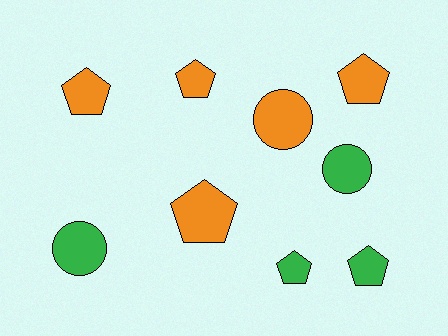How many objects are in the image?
There are 9 objects.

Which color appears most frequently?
Orange, with 5 objects.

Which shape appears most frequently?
Pentagon, with 6 objects.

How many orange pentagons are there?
There are 4 orange pentagons.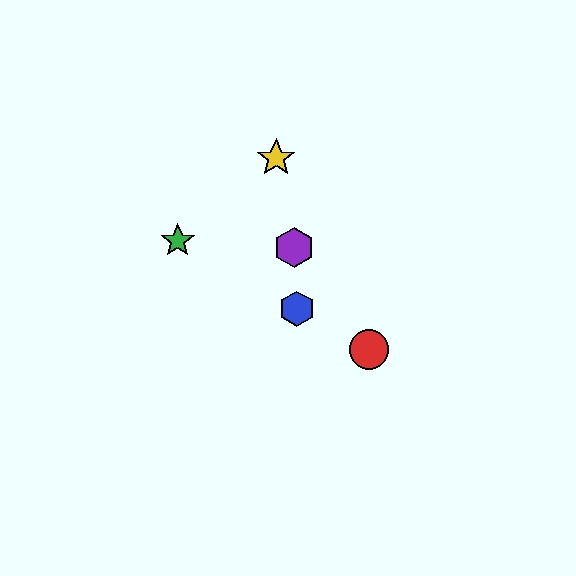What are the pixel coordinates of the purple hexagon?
The purple hexagon is at (294, 248).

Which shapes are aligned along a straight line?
The red circle, the blue hexagon, the green star are aligned along a straight line.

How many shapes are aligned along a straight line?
3 shapes (the red circle, the blue hexagon, the green star) are aligned along a straight line.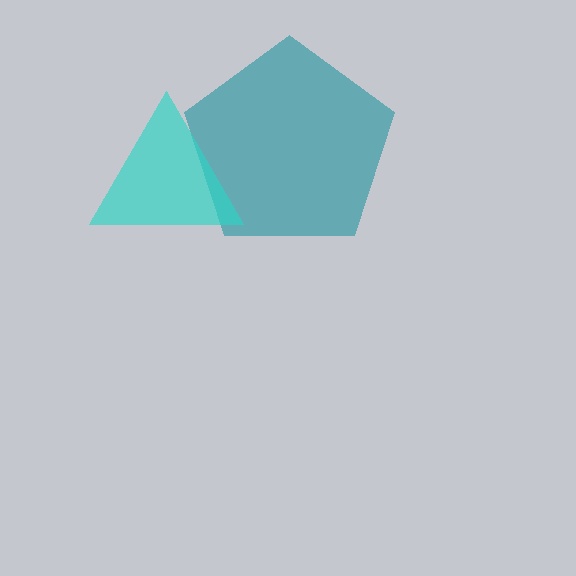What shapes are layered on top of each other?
The layered shapes are: a teal pentagon, a cyan triangle.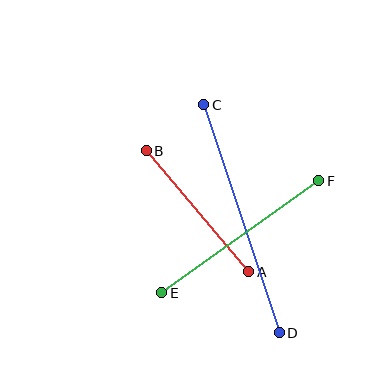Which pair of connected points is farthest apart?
Points C and D are farthest apart.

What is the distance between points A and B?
The distance is approximately 159 pixels.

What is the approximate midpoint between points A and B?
The midpoint is at approximately (198, 211) pixels.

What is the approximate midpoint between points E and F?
The midpoint is at approximately (240, 237) pixels.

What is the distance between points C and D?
The distance is approximately 240 pixels.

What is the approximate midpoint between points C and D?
The midpoint is at approximately (241, 219) pixels.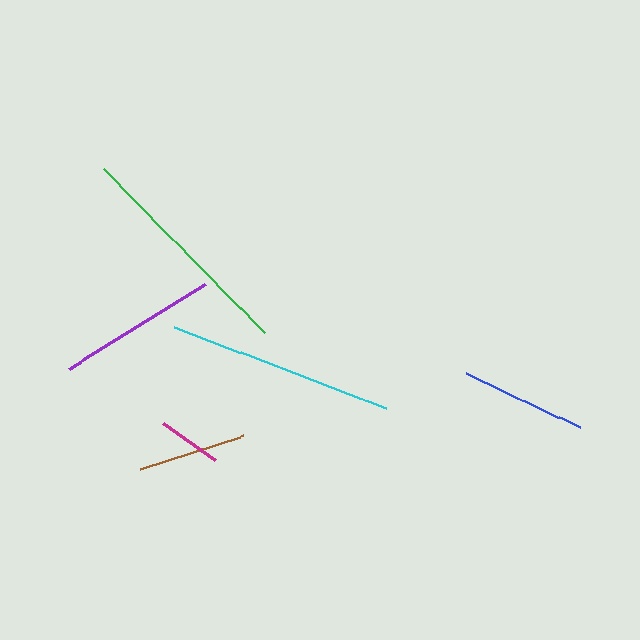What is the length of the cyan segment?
The cyan segment is approximately 226 pixels long.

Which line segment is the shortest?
The magenta line is the shortest at approximately 64 pixels.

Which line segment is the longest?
The green line is the longest at approximately 230 pixels.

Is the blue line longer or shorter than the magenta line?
The blue line is longer than the magenta line.